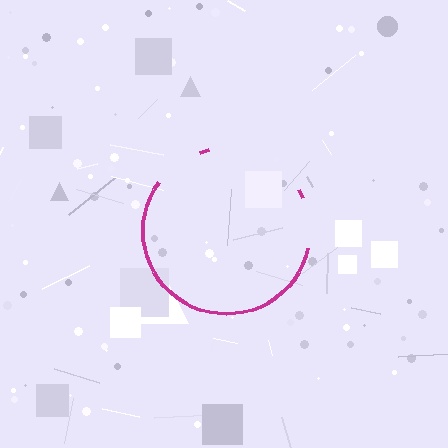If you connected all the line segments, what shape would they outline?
They would outline a circle.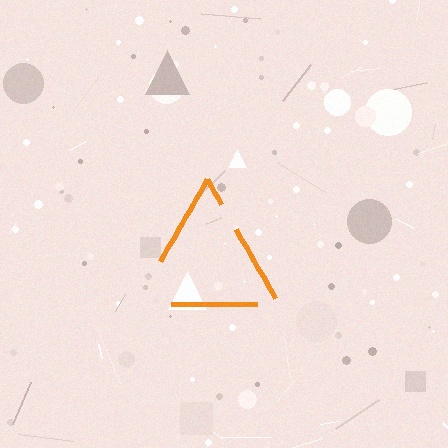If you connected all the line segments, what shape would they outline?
They would outline a triangle.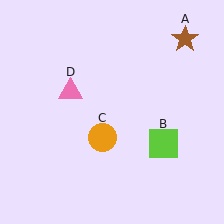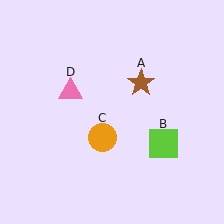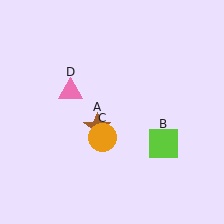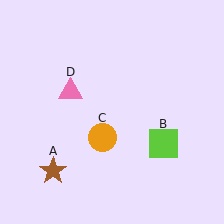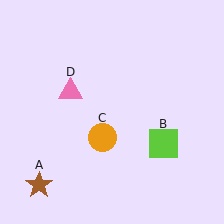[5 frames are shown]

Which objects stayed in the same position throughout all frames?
Lime square (object B) and orange circle (object C) and pink triangle (object D) remained stationary.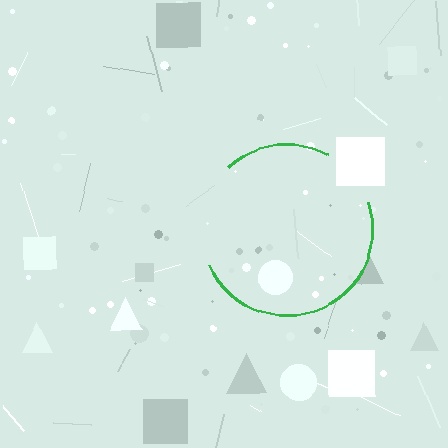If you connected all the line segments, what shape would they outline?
They would outline a circle.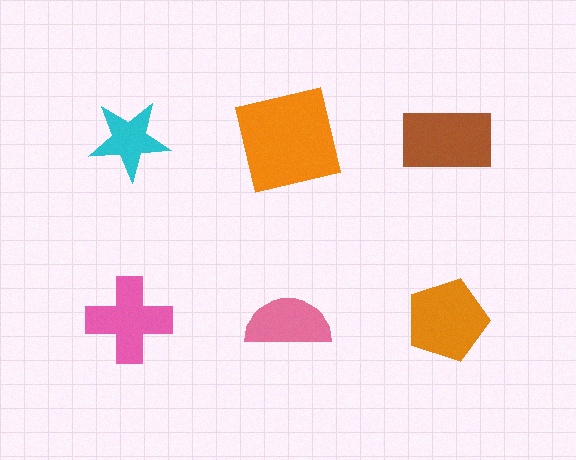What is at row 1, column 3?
A brown rectangle.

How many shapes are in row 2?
3 shapes.